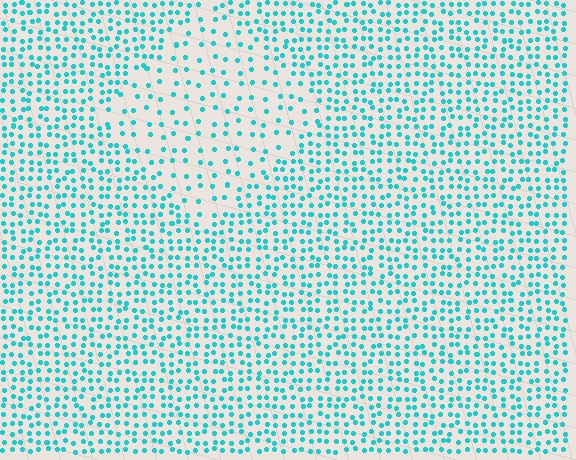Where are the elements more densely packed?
The elements are more densely packed outside the diamond boundary.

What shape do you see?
I see a diamond.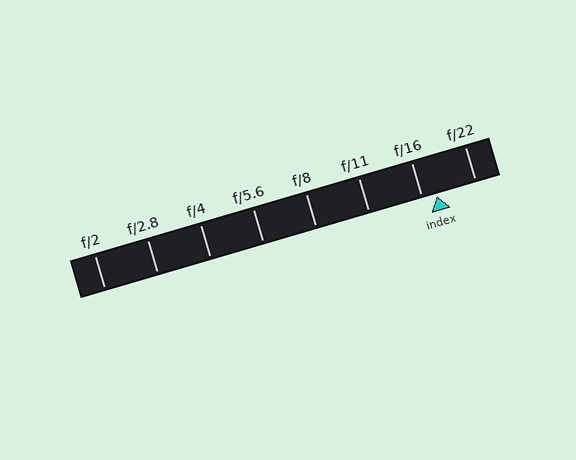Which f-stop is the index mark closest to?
The index mark is closest to f/16.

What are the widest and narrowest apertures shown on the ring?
The widest aperture shown is f/2 and the narrowest is f/22.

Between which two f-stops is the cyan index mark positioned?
The index mark is between f/16 and f/22.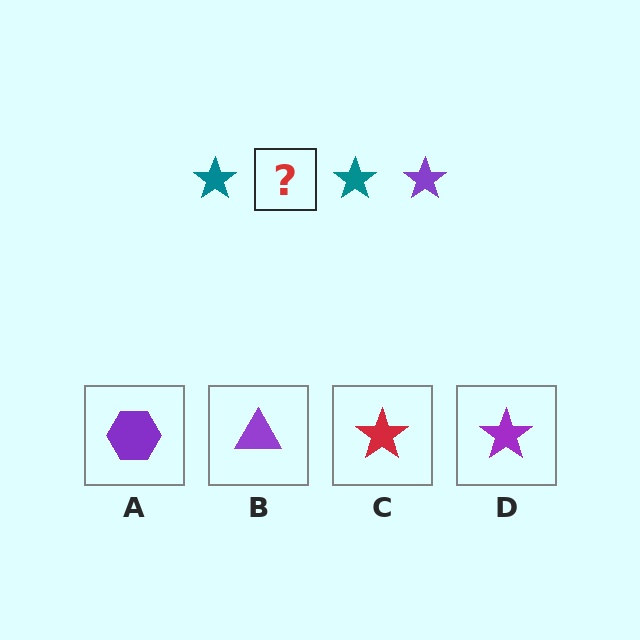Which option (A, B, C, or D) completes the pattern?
D.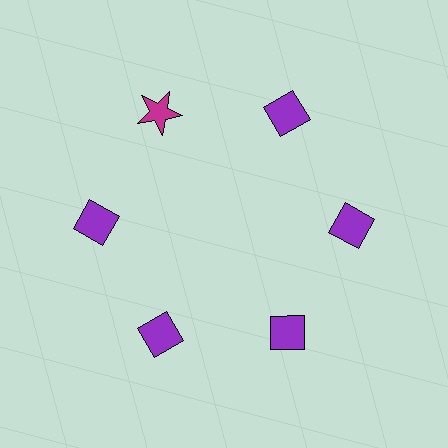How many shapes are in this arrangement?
There are 6 shapes arranged in a ring pattern.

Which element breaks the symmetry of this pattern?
The magenta star at roughly the 11 o'clock position breaks the symmetry. All other shapes are purple diamonds.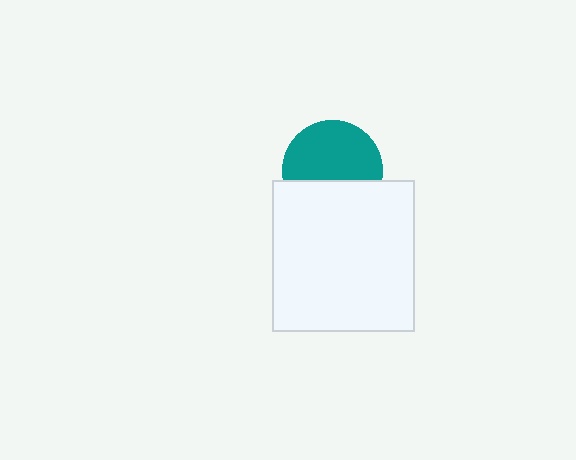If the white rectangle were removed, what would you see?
You would see the complete teal circle.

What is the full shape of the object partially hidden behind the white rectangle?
The partially hidden object is a teal circle.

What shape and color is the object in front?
The object in front is a white rectangle.